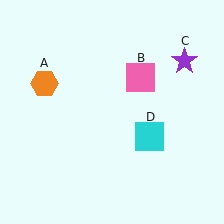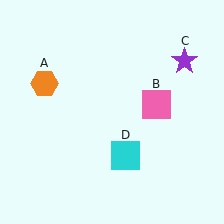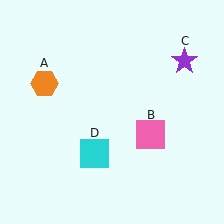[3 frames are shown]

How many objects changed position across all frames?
2 objects changed position: pink square (object B), cyan square (object D).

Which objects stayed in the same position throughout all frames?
Orange hexagon (object A) and purple star (object C) remained stationary.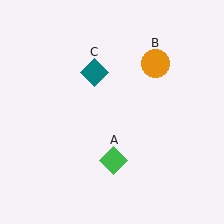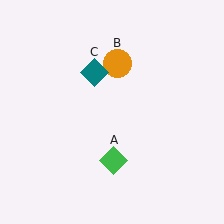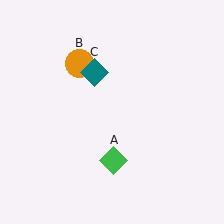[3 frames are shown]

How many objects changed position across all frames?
1 object changed position: orange circle (object B).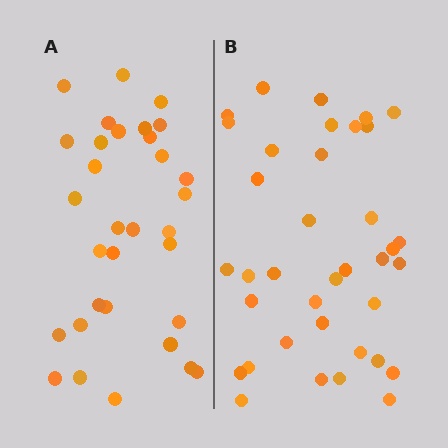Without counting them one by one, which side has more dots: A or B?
Region B (the right region) has more dots.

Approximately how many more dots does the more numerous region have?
Region B has about 5 more dots than region A.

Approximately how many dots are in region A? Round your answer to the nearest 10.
About 30 dots. (The exact count is 32, which rounds to 30.)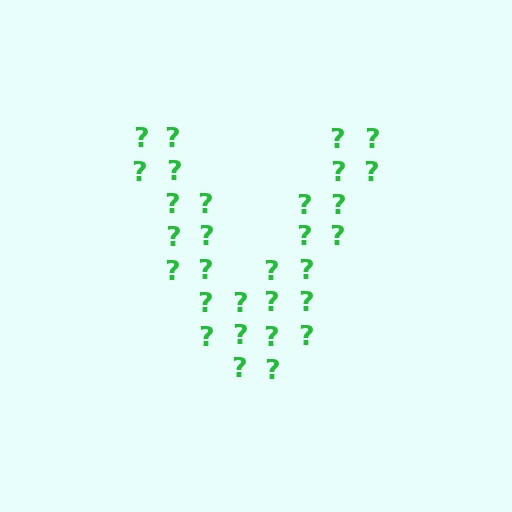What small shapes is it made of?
It is made of small question marks.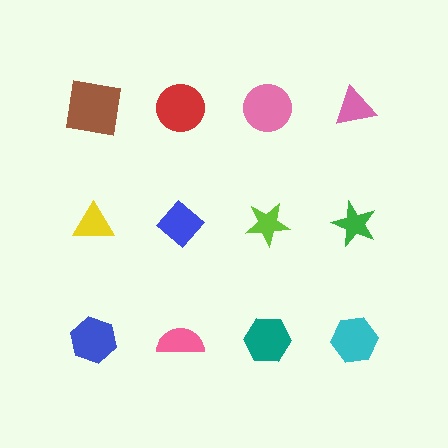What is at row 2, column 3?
A lime star.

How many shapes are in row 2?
4 shapes.